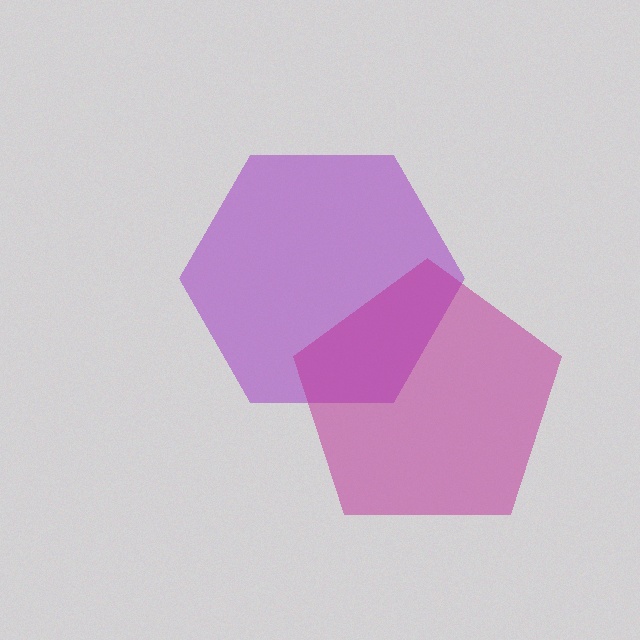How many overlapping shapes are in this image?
There are 2 overlapping shapes in the image.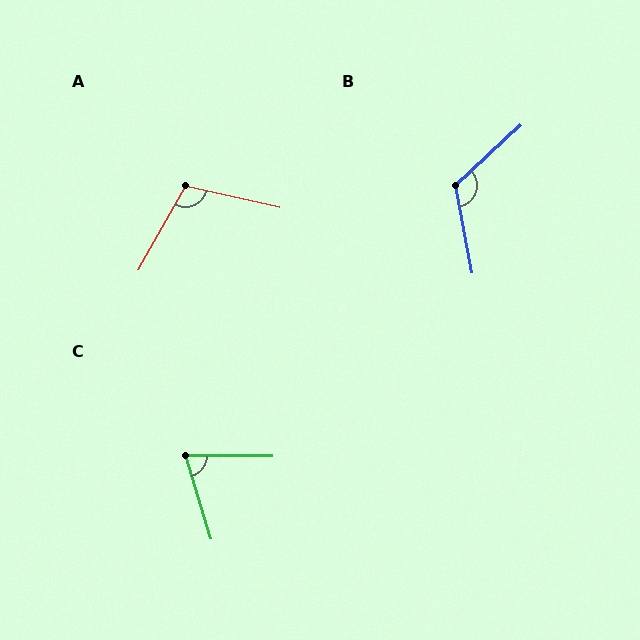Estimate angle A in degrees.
Approximately 106 degrees.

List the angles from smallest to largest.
C (73°), A (106°), B (122°).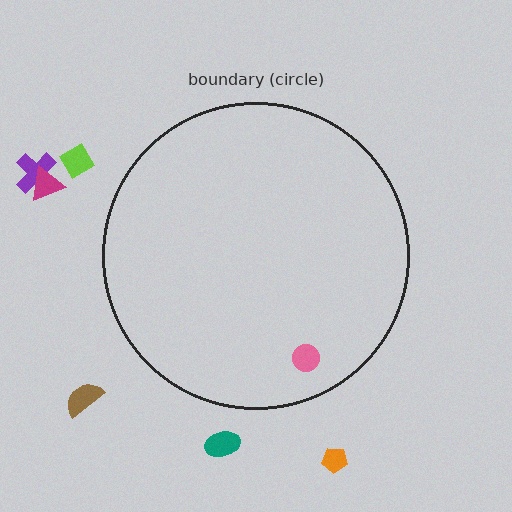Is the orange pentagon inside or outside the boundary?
Outside.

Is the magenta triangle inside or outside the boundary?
Outside.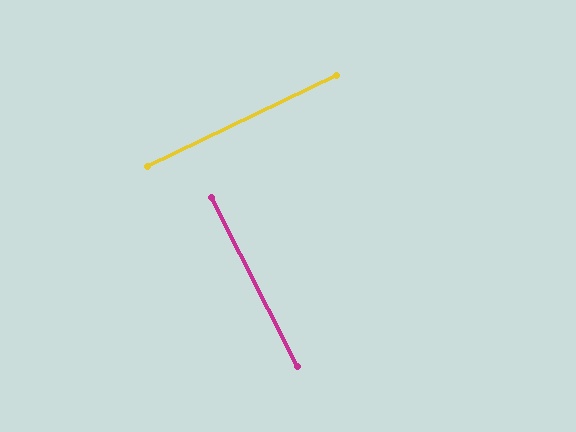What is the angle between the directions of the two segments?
Approximately 89 degrees.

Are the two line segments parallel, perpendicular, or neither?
Perpendicular — they meet at approximately 89°.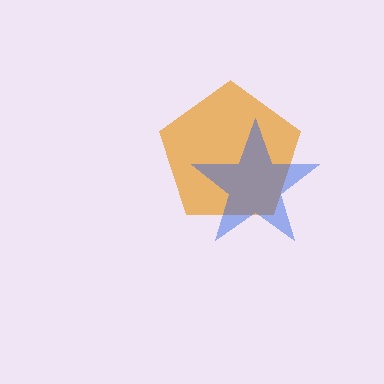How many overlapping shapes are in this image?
There are 2 overlapping shapes in the image.